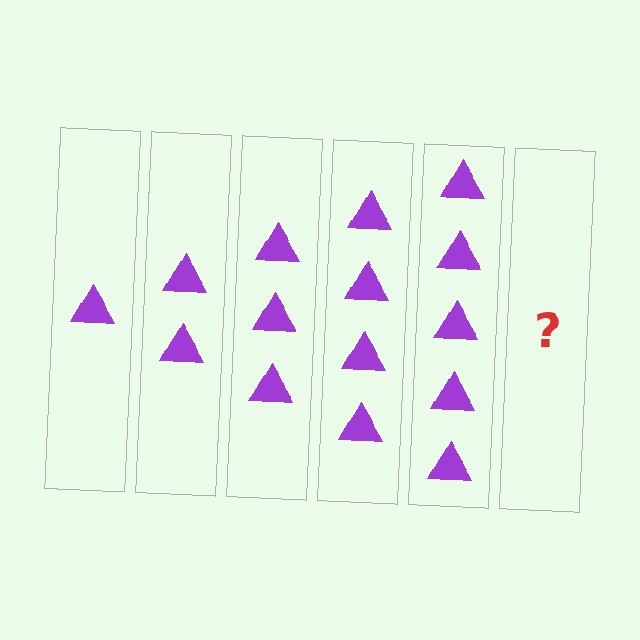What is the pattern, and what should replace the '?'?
The pattern is that each step adds one more triangle. The '?' should be 6 triangles.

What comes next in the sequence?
The next element should be 6 triangles.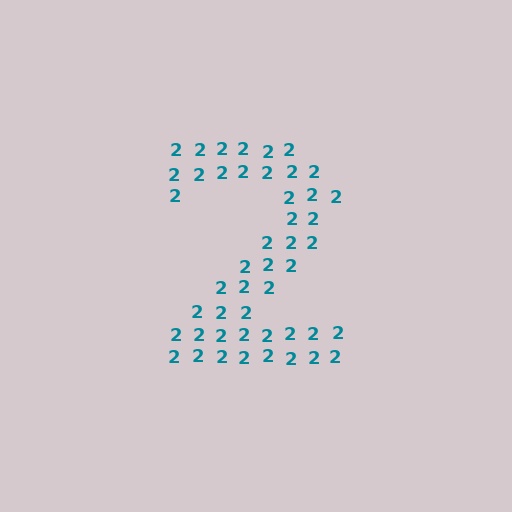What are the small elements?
The small elements are digit 2's.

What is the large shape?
The large shape is the digit 2.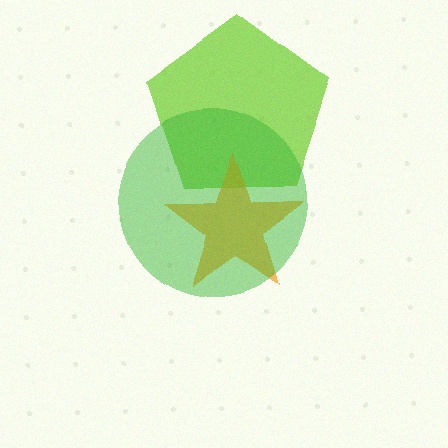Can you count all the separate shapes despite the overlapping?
Yes, there are 3 separate shapes.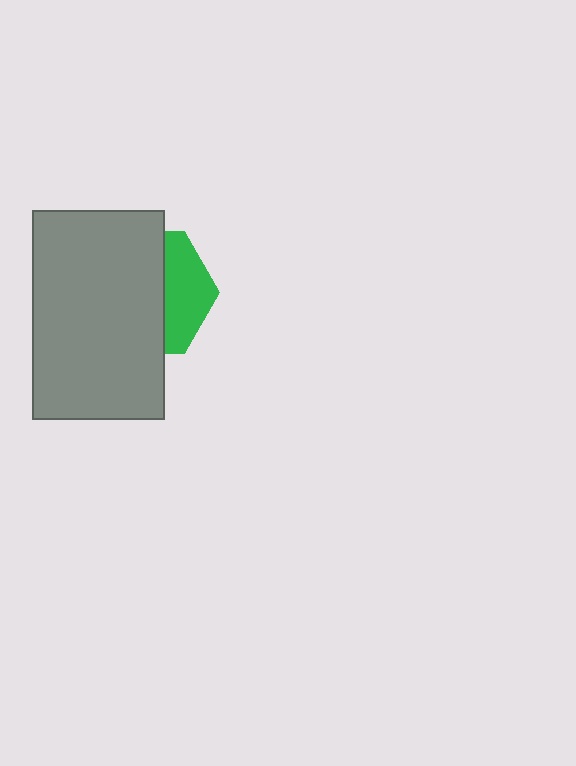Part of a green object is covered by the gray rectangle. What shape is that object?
It is a hexagon.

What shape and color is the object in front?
The object in front is a gray rectangle.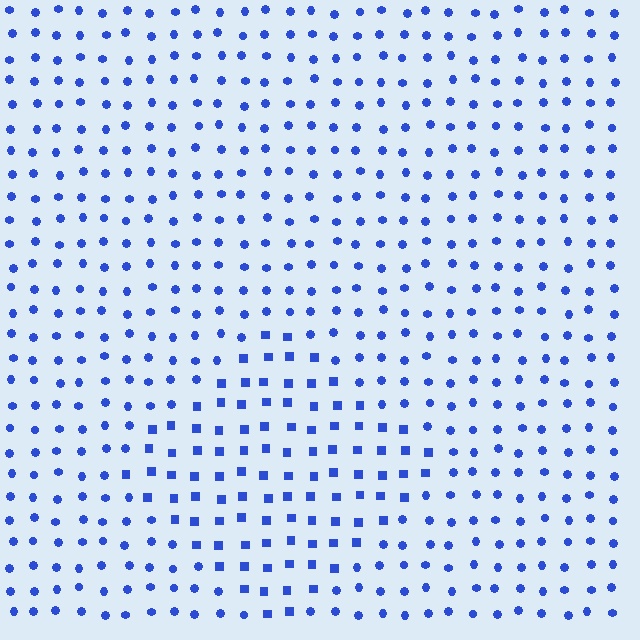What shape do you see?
I see a diamond.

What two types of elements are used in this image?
The image uses squares inside the diamond region and circles outside it.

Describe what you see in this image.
The image is filled with small blue elements arranged in a uniform grid. A diamond-shaped region contains squares, while the surrounding area contains circles. The boundary is defined purely by the change in element shape.